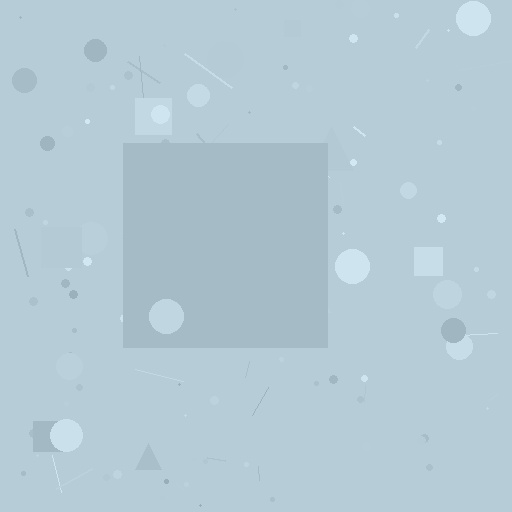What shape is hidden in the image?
A square is hidden in the image.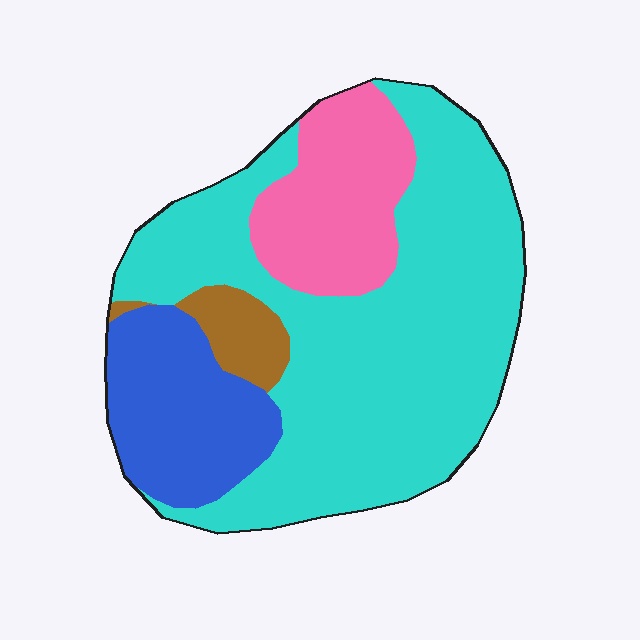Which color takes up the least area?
Brown, at roughly 5%.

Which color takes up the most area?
Cyan, at roughly 60%.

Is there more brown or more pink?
Pink.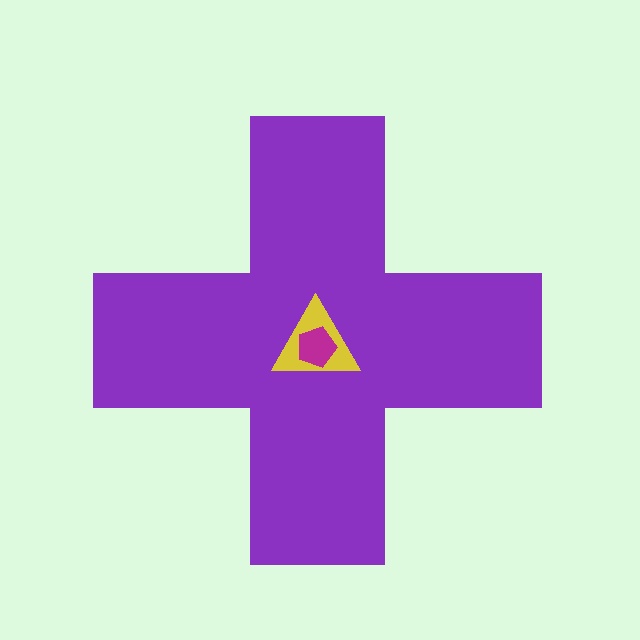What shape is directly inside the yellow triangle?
The magenta pentagon.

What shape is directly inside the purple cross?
The yellow triangle.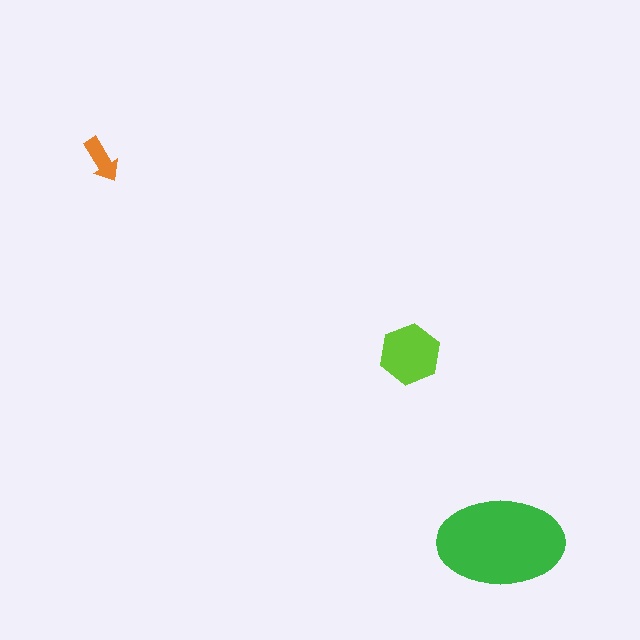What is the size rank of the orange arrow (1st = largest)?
3rd.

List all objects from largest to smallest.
The green ellipse, the lime hexagon, the orange arrow.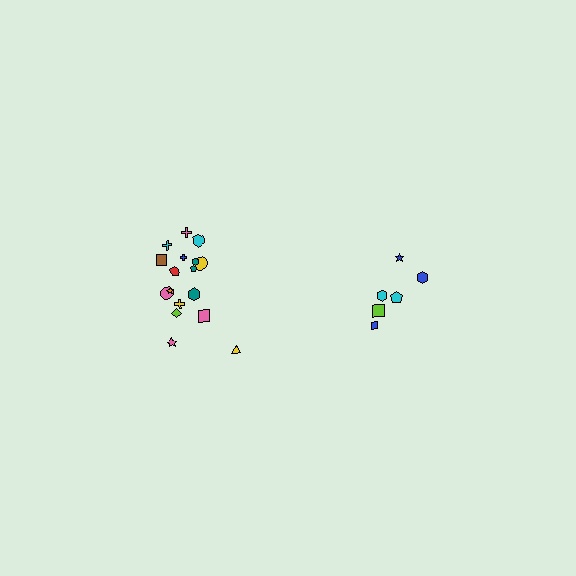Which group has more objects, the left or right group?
The left group.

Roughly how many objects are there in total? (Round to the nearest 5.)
Roughly 25 objects in total.